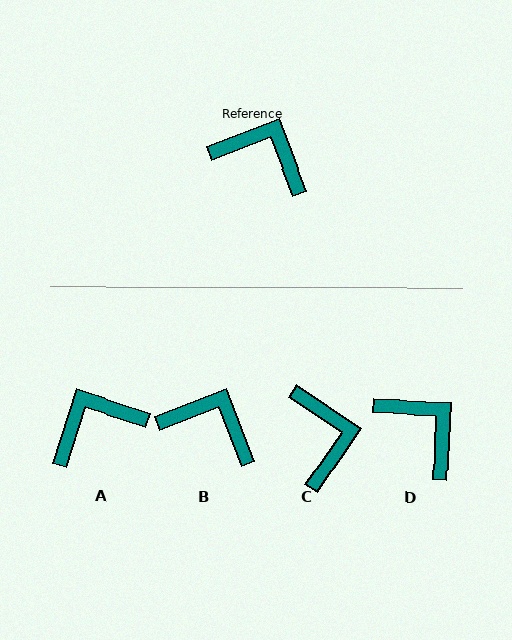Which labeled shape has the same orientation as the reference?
B.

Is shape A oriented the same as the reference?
No, it is off by about 51 degrees.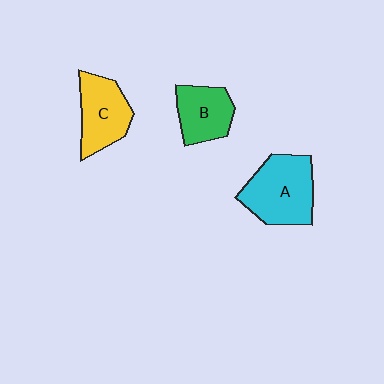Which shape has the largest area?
Shape A (cyan).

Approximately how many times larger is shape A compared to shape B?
Approximately 1.5 times.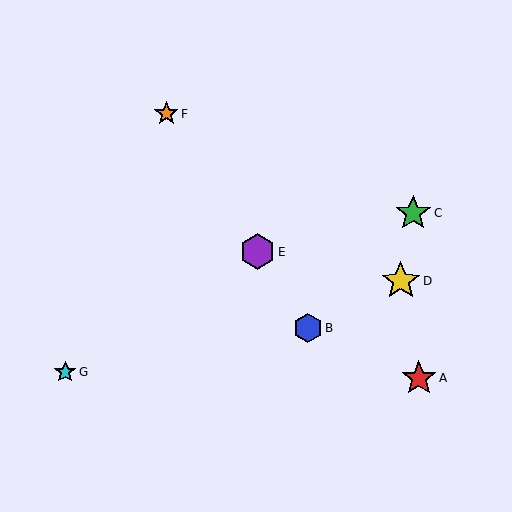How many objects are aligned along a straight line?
3 objects (B, E, F) are aligned along a straight line.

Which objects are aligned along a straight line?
Objects B, E, F are aligned along a straight line.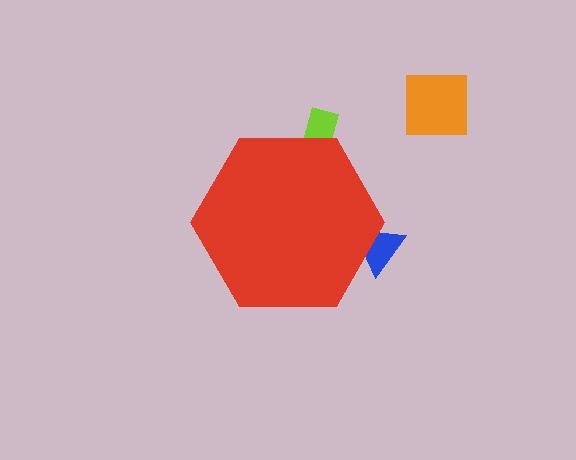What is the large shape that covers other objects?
A red hexagon.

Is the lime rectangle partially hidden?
Yes, the lime rectangle is partially hidden behind the red hexagon.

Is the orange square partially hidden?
No, the orange square is fully visible.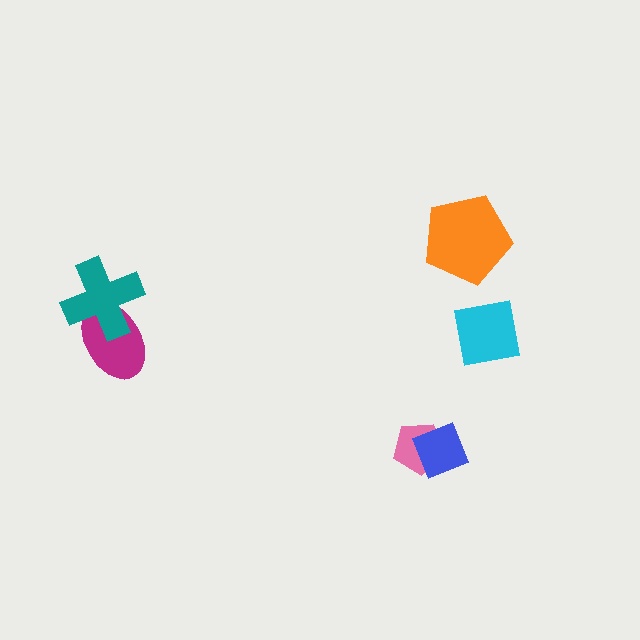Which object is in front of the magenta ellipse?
The teal cross is in front of the magenta ellipse.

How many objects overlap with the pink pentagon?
1 object overlaps with the pink pentagon.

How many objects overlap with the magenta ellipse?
1 object overlaps with the magenta ellipse.